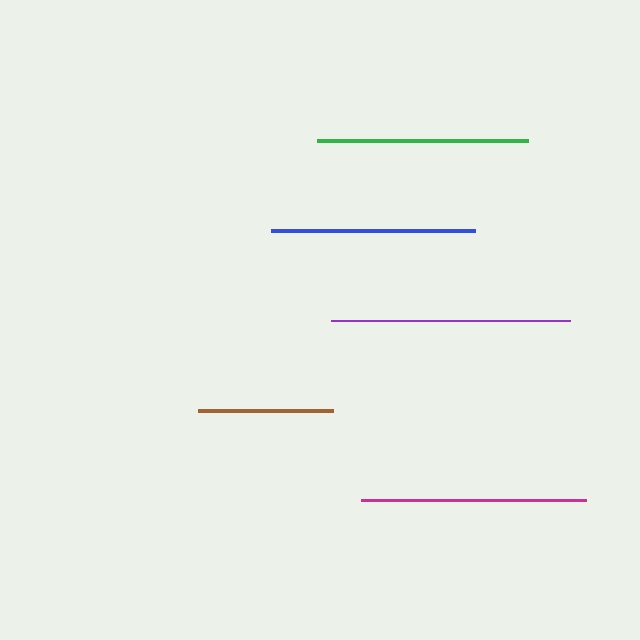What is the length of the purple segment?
The purple segment is approximately 240 pixels long.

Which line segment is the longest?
The purple line is the longest at approximately 240 pixels.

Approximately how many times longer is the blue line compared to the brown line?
The blue line is approximately 1.5 times the length of the brown line.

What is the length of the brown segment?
The brown segment is approximately 135 pixels long.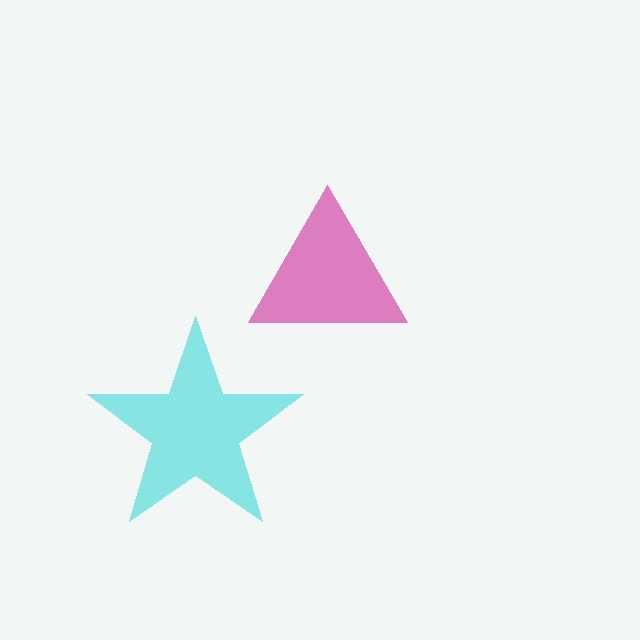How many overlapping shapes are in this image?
There are 2 overlapping shapes in the image.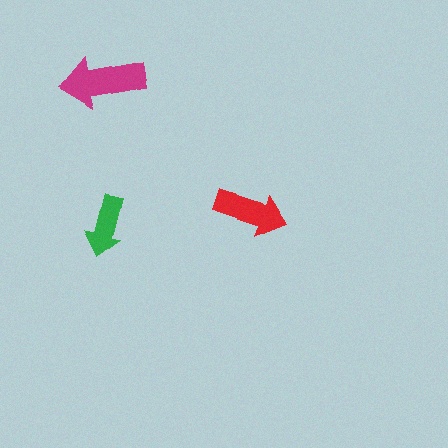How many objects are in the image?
There are 3 objects in the image.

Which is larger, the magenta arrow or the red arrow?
The magenta one.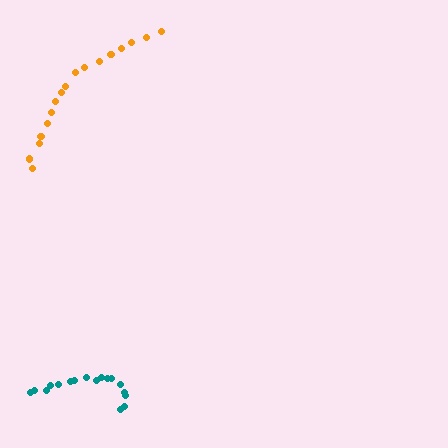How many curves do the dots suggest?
There are 2 distinct paths.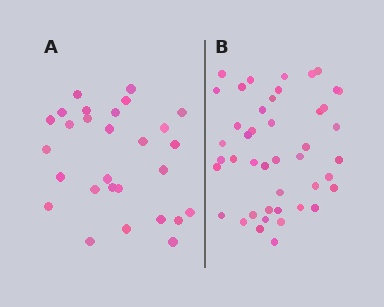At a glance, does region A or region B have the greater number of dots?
Region B (the right region) has more dots.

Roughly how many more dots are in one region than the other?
Region B has approximately 15 more dots than region A.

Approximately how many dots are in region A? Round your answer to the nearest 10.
About 30 dots. (The exact count is 28, which rounds to 30.)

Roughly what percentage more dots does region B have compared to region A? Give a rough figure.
About 55% more.